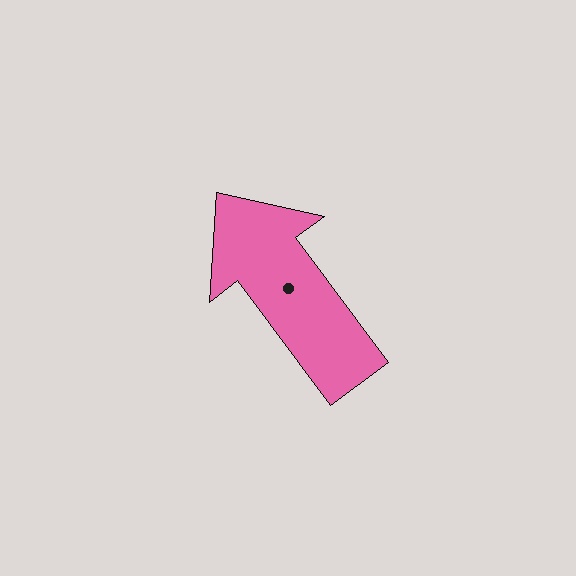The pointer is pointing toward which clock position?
Roughly 11 o'clock.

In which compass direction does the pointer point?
Northwest.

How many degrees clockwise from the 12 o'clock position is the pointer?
Approximately 323 degrees.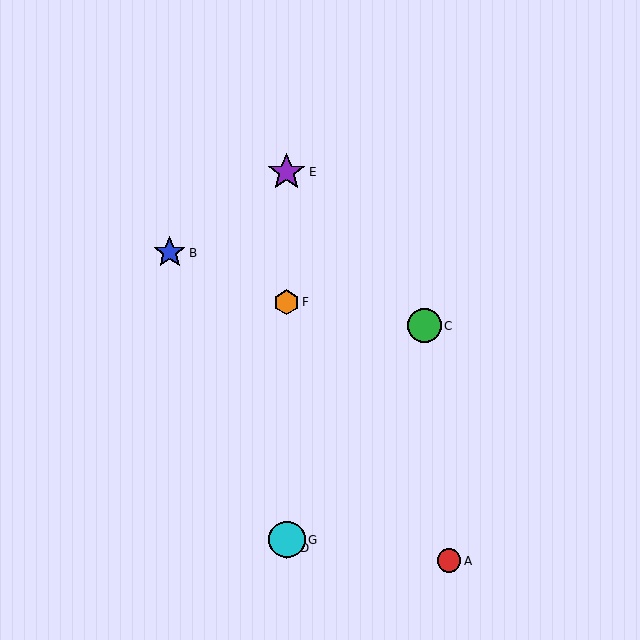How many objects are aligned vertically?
4 objects (D, E, F, G) are aligned vertically.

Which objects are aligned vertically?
Objects D, E, F, G are aligned vertically.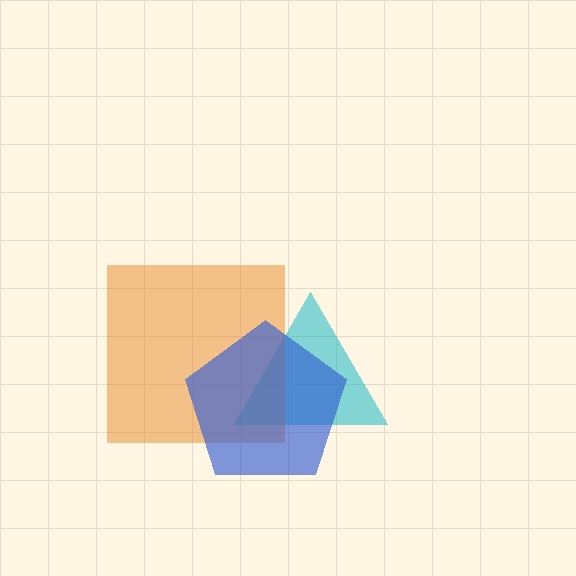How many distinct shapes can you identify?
There are 3 distinct shapes: a cyan triangle, an orange square, a blue pentagon.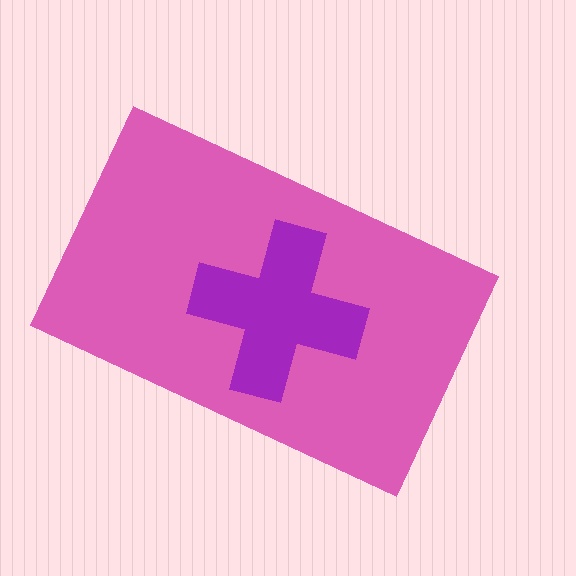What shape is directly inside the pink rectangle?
The purple cross.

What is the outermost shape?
The pink rectangle.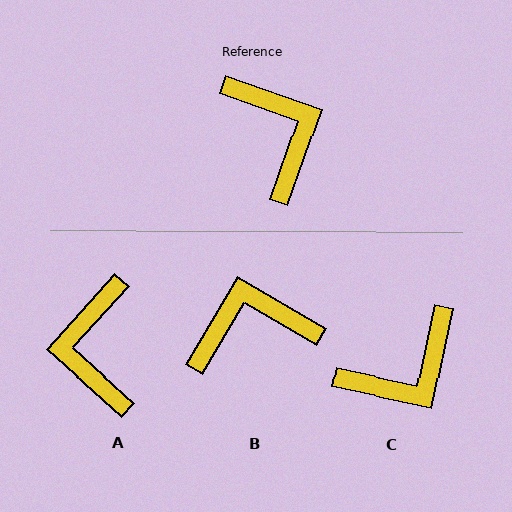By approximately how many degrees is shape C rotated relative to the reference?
Approximately 83 degrees clockwise.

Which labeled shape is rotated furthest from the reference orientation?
A, about 157 degrees away.